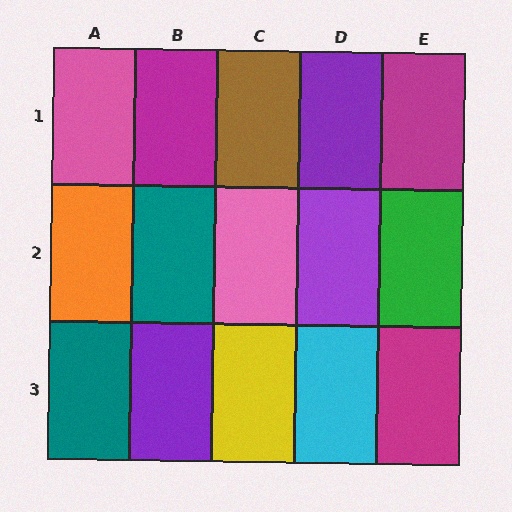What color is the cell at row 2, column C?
Pink.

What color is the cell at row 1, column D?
Purple.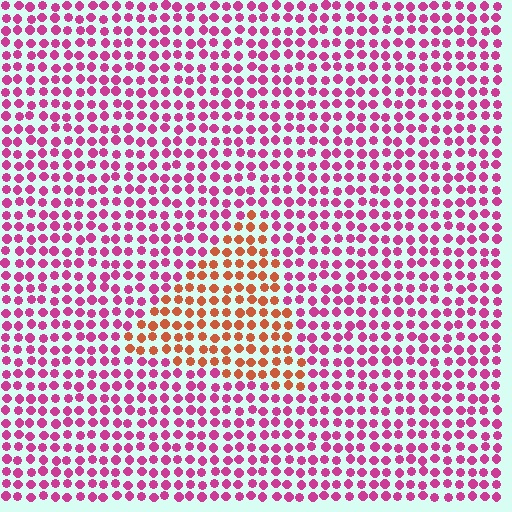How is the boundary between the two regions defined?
The boundary is defined purely by a slight shift in hue (about 51 degrees). Spacing, size, and orientation are identical on both sides.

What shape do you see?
I see a triangle.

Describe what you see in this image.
The image is filled with small magenta elements in a uniform arrangement. A triangle-shaped region is visible where the elements are tinted to a slightly different hue, forming a subtle color boundary.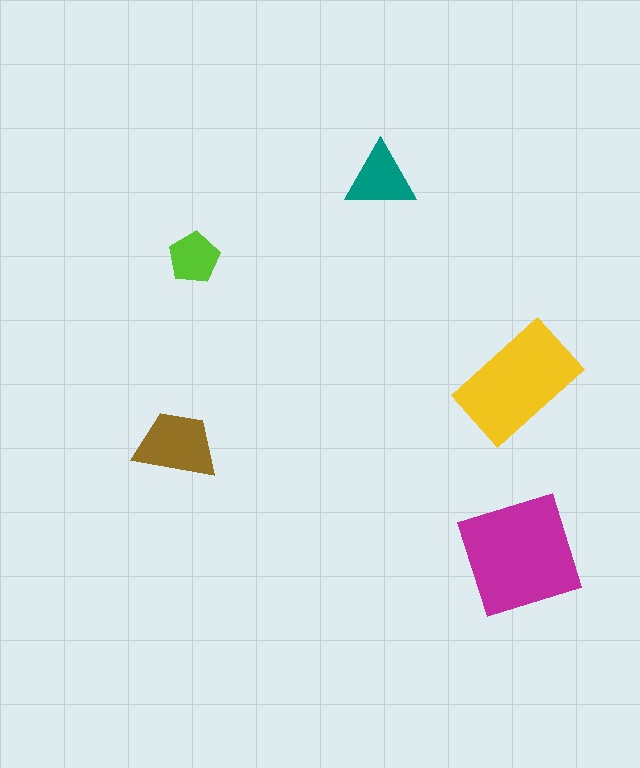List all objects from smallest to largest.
The lime pentagon, the teal triangle, the brown trapezoid, the yellow rectangle, the magenta square.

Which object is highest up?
The teal triangle is topmost.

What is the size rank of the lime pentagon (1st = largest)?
5th.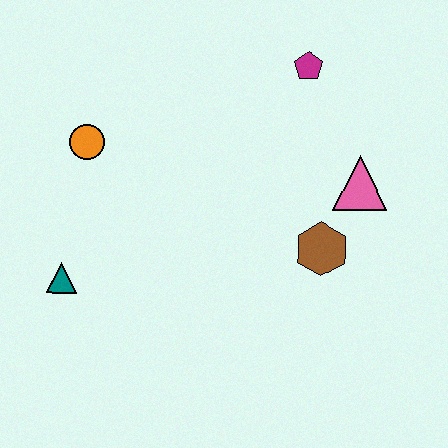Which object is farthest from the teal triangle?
The magenta pentagon is farthest from the teal triangle.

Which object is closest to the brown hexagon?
The pink triangle is closest to the brown hexagon.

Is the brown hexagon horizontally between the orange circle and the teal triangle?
No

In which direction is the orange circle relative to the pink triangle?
The orange circle is to the left of the pink triangle.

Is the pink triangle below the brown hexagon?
No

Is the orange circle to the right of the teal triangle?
Yes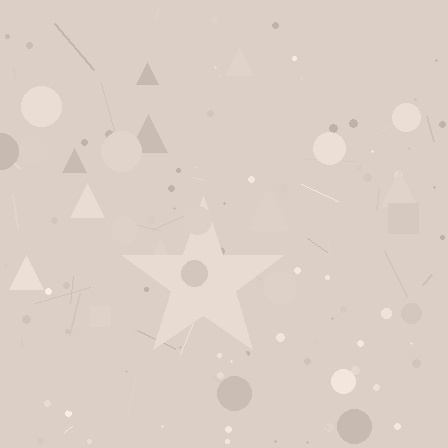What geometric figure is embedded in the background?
A star is embedded in the background.